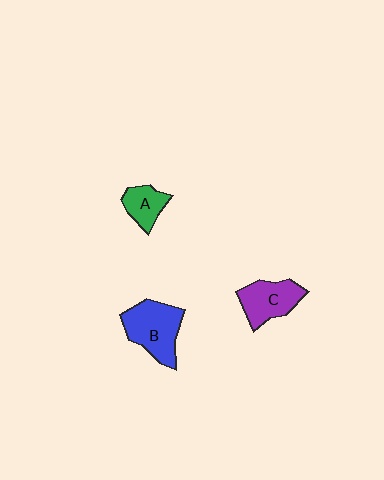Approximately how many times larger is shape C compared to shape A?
Approximately 1.5 times.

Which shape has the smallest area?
Shape A (green).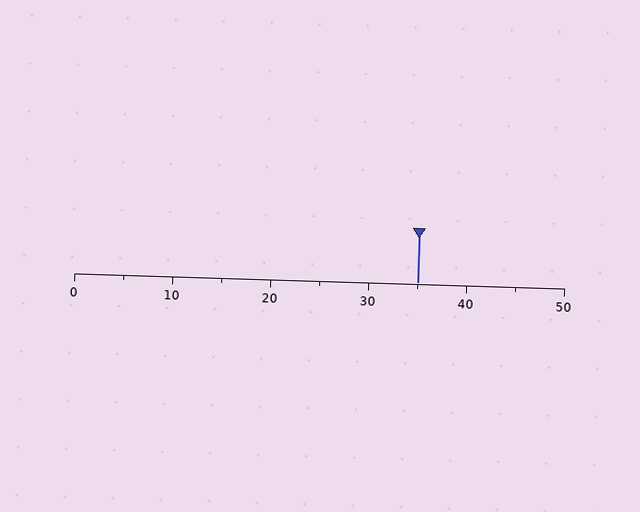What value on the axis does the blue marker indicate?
The marker indicates approximately 35.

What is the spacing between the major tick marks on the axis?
The major ticks are spaced 10 apart.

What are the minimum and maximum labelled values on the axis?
The axis runs from 0 to 50.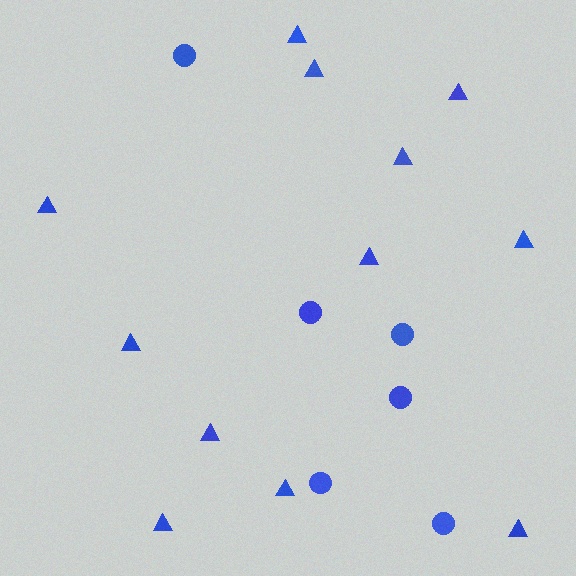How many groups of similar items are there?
There are 2 groups: one group of circles (6) and one group of triangles (12).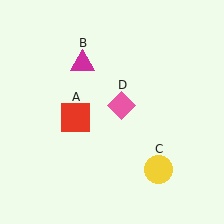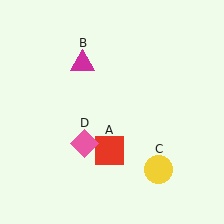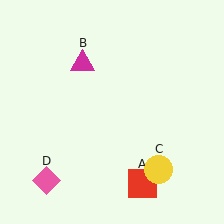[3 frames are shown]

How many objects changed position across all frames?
2 objects changed position: red square (object A), pink diamond (object D).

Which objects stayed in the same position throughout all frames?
Magenta triangle (object B) and yellow circle (object C) remained stationary.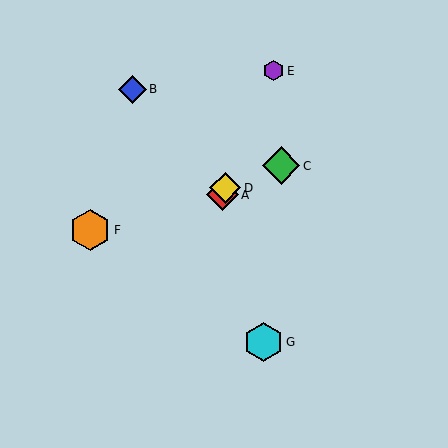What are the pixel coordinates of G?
Object G is at (263, 342).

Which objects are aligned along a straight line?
Objects A, D, E are aligned along a straight line.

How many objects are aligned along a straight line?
3 objects (A, D, E) are aligned along a straight line.